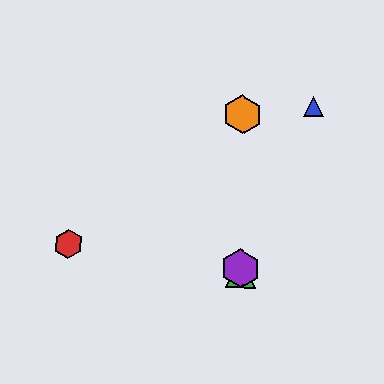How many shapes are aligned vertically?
4 shapes (the green triangle, the yellow hexagon, the purple hexagon, the orange hexagon) are aligned vertically.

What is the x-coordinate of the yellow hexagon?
The yellow hexagon is at x≈241.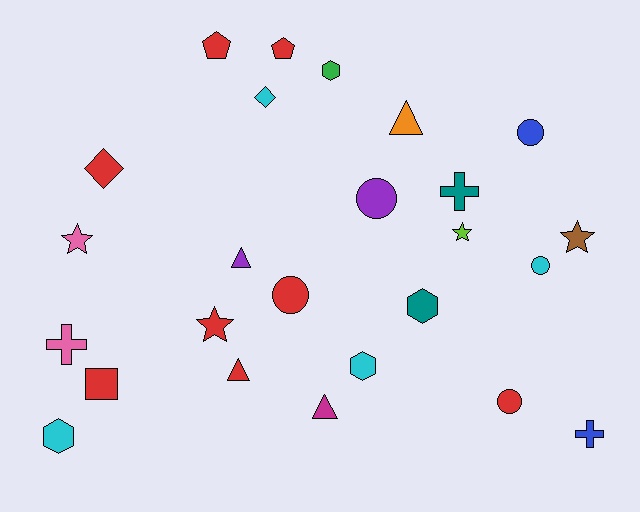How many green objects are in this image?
There is 1 green object.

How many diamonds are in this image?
There are 2 diamonds.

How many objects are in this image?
There are 25 objects.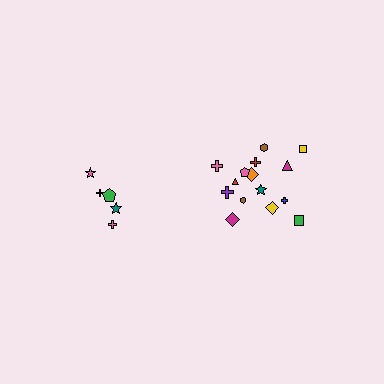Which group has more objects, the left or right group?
The right group.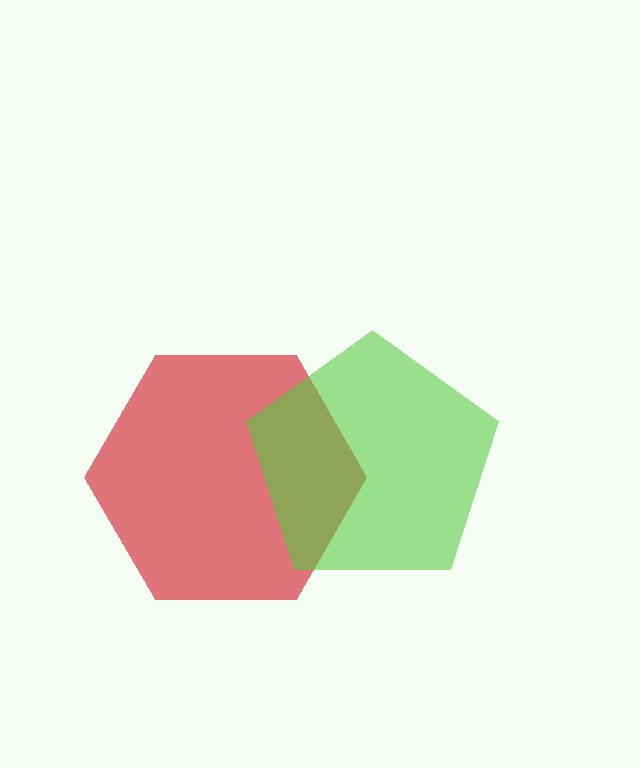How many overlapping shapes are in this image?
There are 2 overlapping shapes in the image.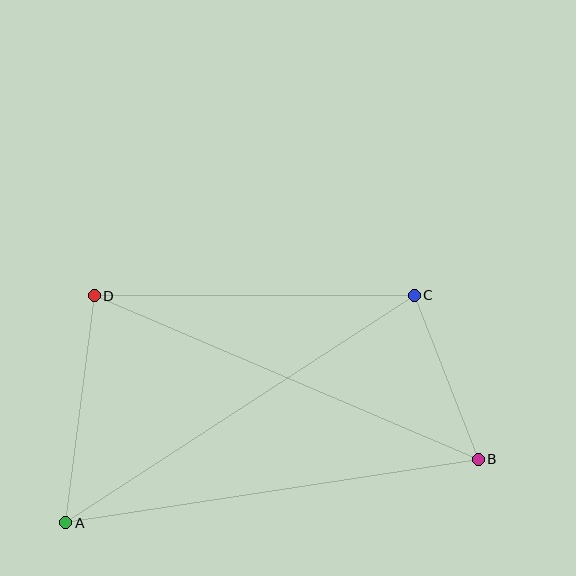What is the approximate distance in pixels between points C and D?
The distance between C and D is approximately 320 pixels.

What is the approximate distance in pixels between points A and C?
The distance between A and C is approximately 416 pixels.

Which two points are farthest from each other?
Points B and D are farthest from each other.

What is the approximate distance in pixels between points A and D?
The distance between A and D is approximately 229 pixels.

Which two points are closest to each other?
Points B and C are closest to each other.